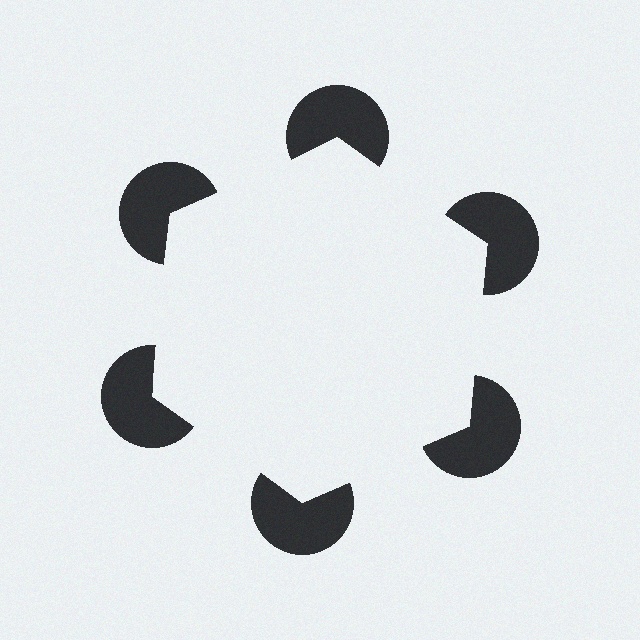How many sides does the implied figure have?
6 sides.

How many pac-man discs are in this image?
There are 6 — one at each vertex of the illusory hexagon.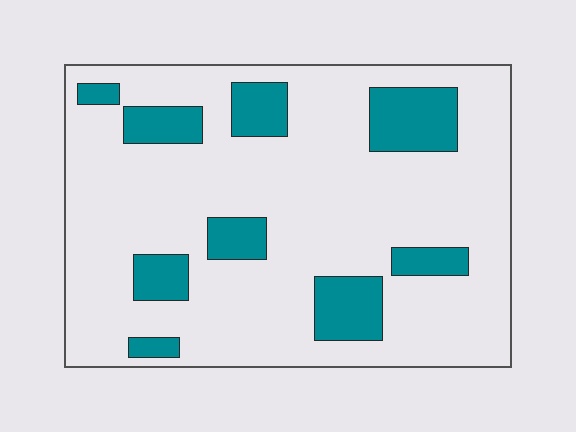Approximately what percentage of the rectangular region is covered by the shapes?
Approximately 20%.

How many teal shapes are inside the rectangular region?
9.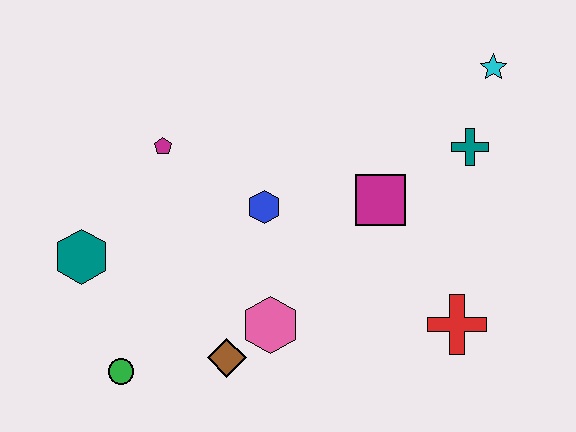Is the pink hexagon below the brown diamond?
No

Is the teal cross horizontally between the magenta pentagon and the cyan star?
Yes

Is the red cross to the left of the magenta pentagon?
No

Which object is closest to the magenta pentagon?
The blue hexagon is closest to the magenta pentagon.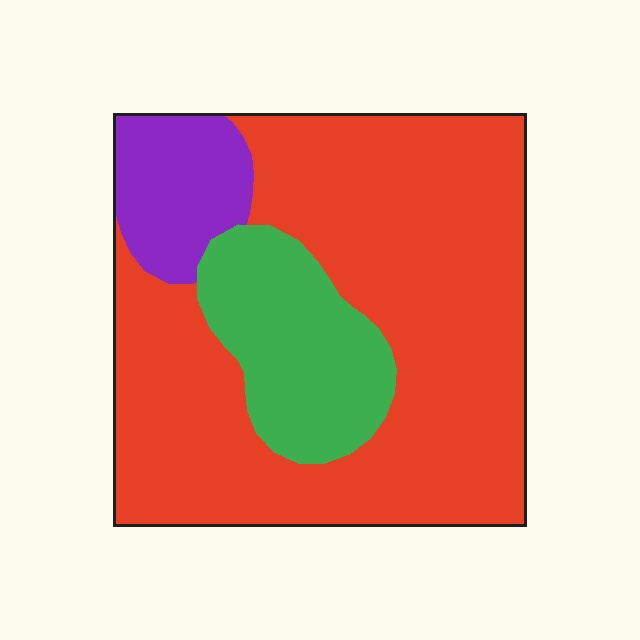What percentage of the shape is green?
Green takes up between a sixth and a third of the shape.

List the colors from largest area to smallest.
From largest to smallest: red, green, purple.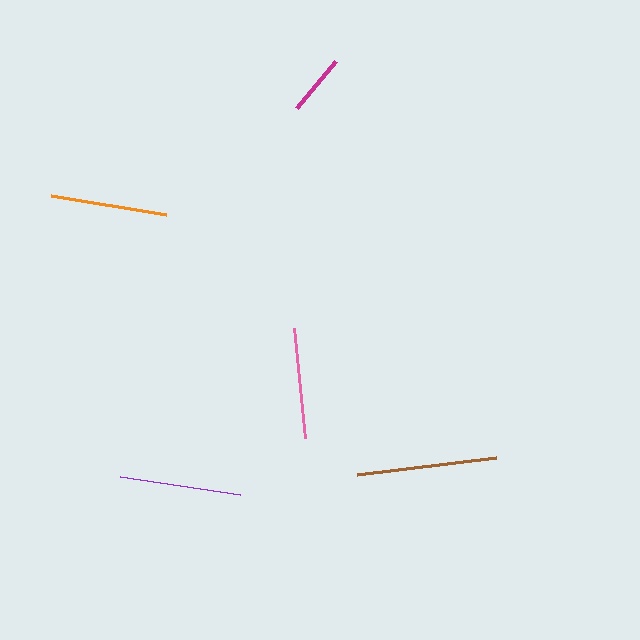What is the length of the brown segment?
The brown segment is approximately 140 pixels long.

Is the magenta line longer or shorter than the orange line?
The orange line is longer than the magenta line.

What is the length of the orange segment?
The orange segment is approximately 117 pixels long.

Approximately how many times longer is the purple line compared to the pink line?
The purple line is approximately 1.1 times the length of the pink line.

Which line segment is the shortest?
The magenta line is the shortest at approximately 61 pixels.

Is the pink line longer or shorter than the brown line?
The brown line is longer than the pink line.